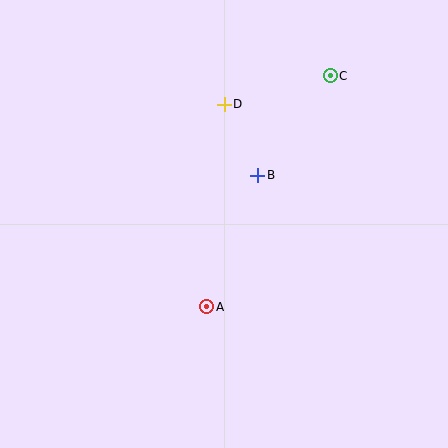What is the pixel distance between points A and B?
The distance between A and B is 141 pixels.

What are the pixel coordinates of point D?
Point D is at (224, 104).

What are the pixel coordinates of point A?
Point A is at (207, 307).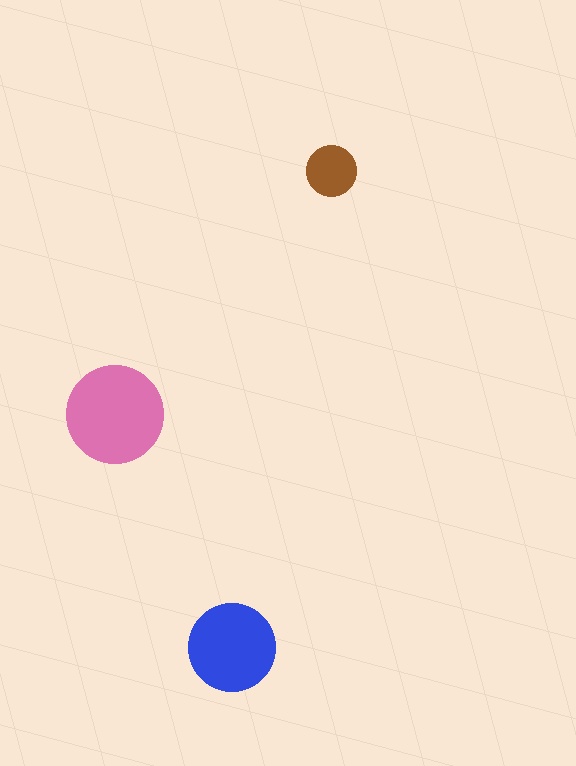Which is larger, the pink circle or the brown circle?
The pink one.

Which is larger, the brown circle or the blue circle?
The blue one.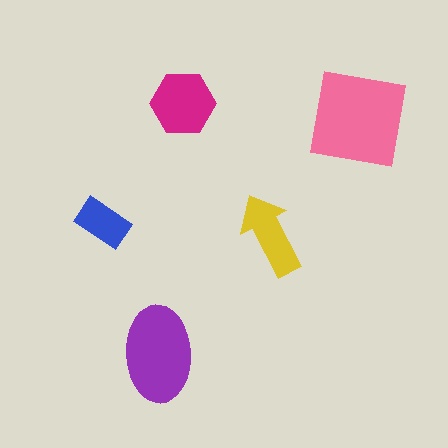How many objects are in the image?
There are 5 objects in the image.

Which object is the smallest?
The blue rectangle.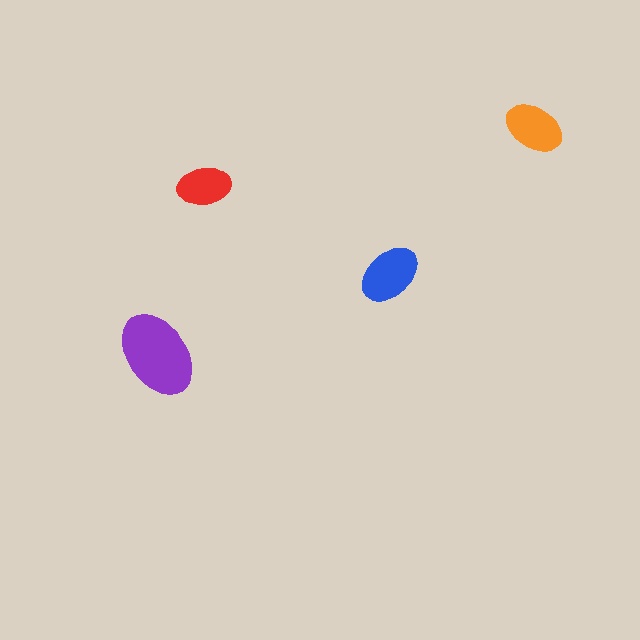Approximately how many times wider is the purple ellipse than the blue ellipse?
About 1.5 times wider.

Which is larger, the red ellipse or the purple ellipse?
The purple one.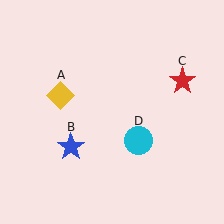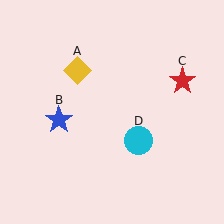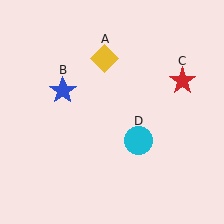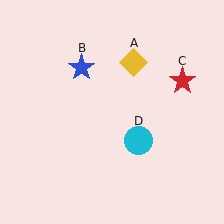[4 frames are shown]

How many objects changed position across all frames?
2 objects changed position: yellow diamond (object A), blue star (object B).